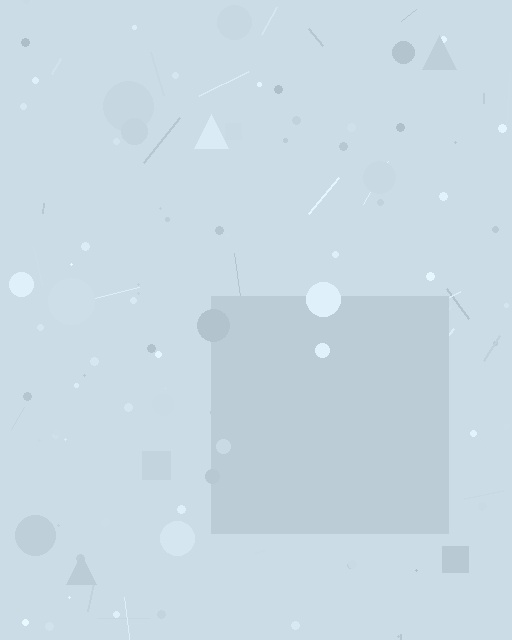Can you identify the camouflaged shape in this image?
The camouflaged shape is a square.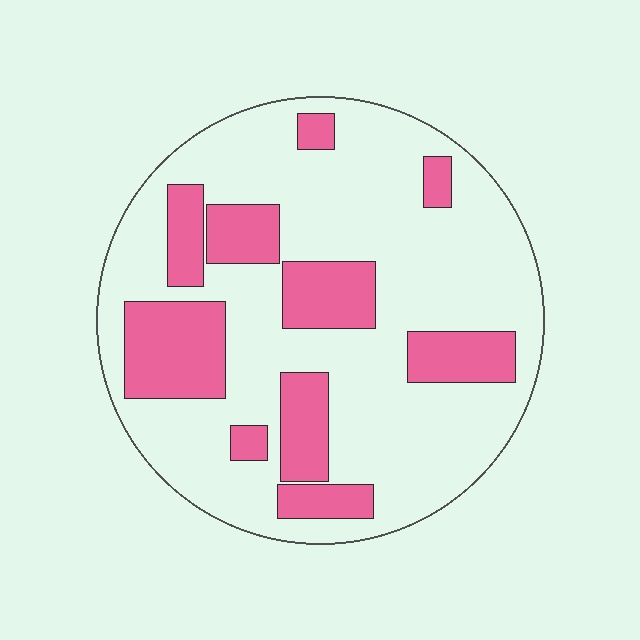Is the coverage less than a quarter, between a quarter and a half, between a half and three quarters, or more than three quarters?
Between a quarter and a half.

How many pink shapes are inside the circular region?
10.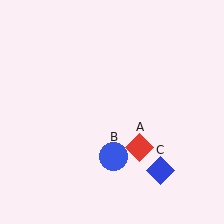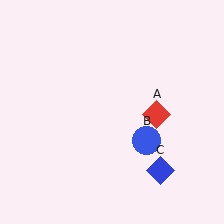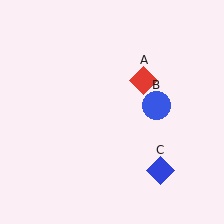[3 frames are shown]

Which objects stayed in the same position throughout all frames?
Blue diamond (object C) remained stationary.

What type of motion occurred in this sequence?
The red diamond (object A), blue circle (object B) rotated counterclockwise around the center of the scene.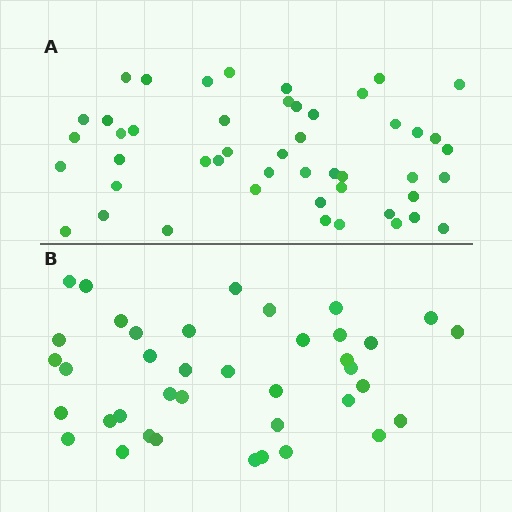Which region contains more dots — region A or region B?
Region A (the top region) has more dots.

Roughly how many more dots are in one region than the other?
Region A has roughly 8 or so more dots than region B.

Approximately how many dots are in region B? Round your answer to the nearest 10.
About 40 dots. (The exact count is 39, which rounds to 40.)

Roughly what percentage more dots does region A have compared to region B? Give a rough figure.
About 25% more.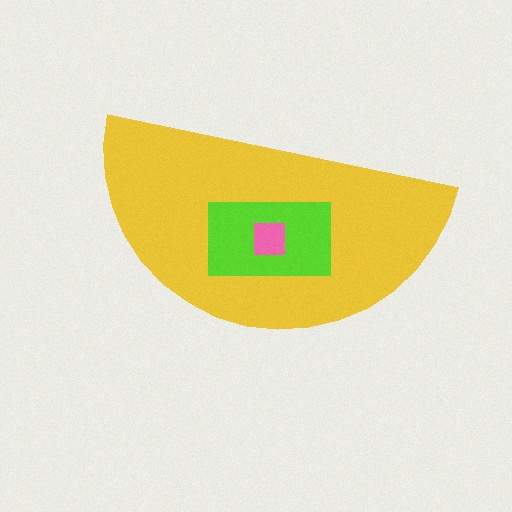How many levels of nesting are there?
3.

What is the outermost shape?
The yellow semicircle.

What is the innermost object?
The pink square.